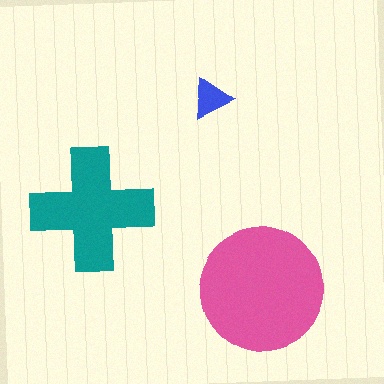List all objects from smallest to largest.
The blue triangle, the teal cross, the pink circle.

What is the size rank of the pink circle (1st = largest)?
1st.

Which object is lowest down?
The pink circle is bottommost.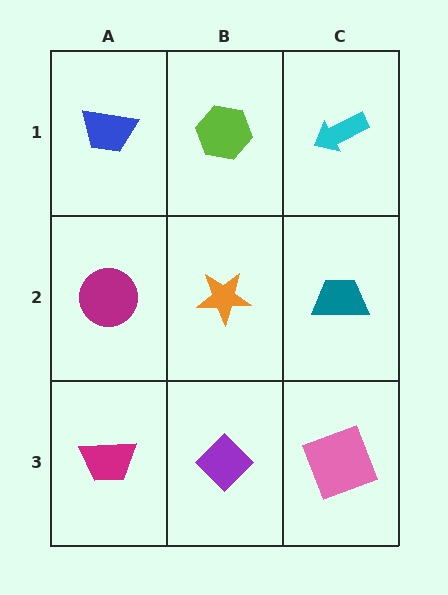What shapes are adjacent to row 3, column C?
A teal trapezoid (row 2, column C), a purple diamond (row 3, column B).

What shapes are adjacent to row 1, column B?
An orange star (row 2, column B), a blue trapezoid (row 1, column A), a cyan arrow (row 1, column C).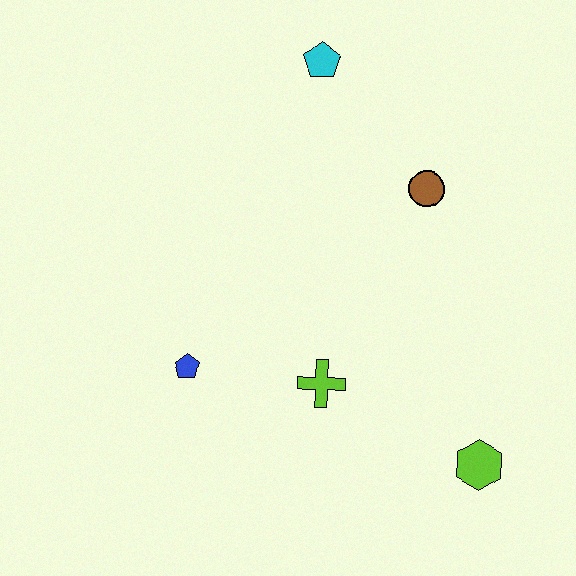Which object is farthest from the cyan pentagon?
The lime hexagon is farthest from the cyan pentagon.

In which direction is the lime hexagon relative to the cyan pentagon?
The lime hexagon is below the cyan pentagon.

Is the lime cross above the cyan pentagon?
No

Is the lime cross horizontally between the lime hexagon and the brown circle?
No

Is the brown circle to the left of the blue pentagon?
No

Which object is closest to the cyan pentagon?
The brown circle is closest to the cyan pentagon.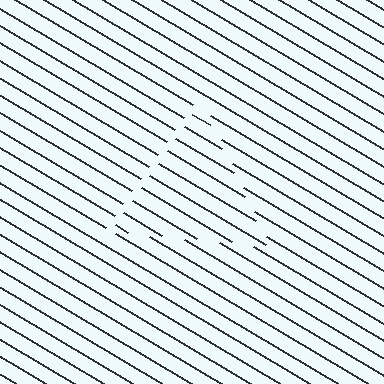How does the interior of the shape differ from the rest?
The interior of the shape contains the same grating, shifted by half a period — the contour is defined by the phase discontinuity where line-ends from the inner and outer gratings abut.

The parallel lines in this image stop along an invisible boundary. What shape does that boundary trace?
An illusory triangle. The interior of the shape contains the same grating, shifted by half a period — the contour is defined by the phase discontinuity where line-ends from the inner and outer gratings abut.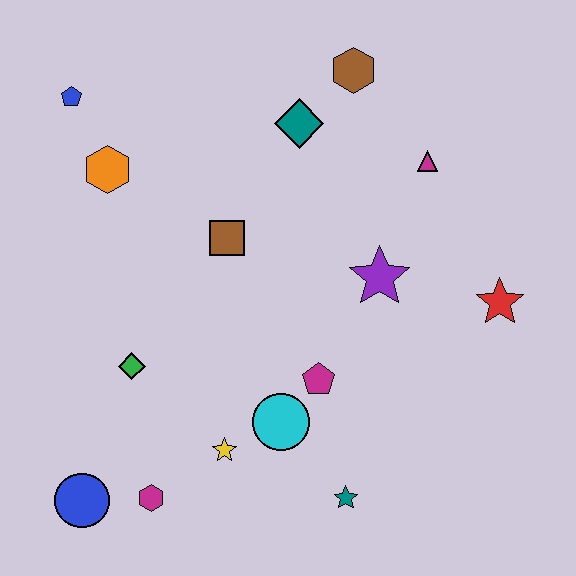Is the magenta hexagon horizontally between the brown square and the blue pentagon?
Yes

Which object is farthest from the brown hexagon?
The blue circle is farthest from the brown hexagon.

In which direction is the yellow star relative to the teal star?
The yellow star is to the left of the teal star.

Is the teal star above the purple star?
No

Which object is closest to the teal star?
The cyan circle is closest to the teal star.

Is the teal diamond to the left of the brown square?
No